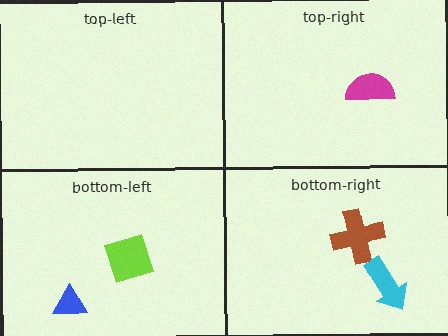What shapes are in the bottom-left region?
The lime square, the blue triangle.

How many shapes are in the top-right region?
1.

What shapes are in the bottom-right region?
The brown cross, the cyan arrow.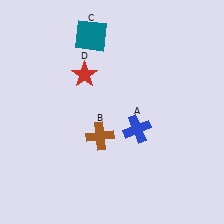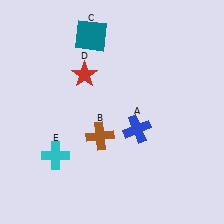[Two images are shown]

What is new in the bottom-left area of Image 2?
A cyan cross (E) was added in the bottom-left area of Image 2.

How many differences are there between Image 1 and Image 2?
There is 1 difference between the two images.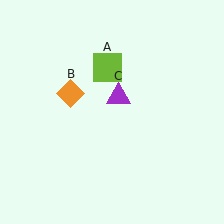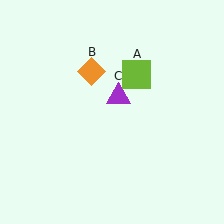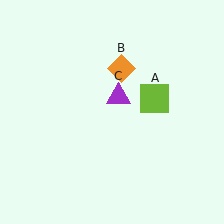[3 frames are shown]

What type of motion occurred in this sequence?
The lime square (object A), orange diamond (object B) rotated clockwise around the center of the scene.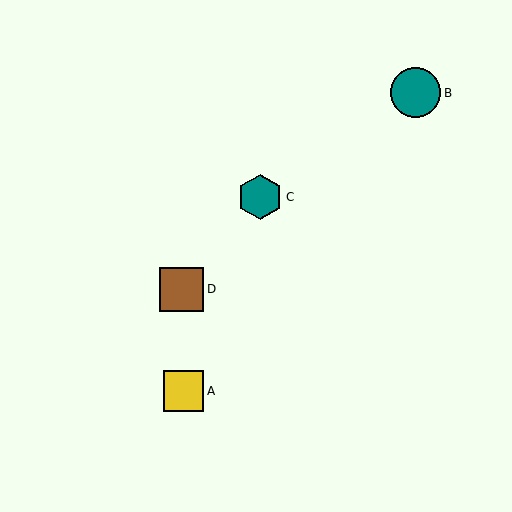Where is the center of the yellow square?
The center of the yellow square is at (183, 391).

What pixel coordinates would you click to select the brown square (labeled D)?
Click at (182, 289) to select the brown square D.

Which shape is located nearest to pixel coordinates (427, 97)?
The teal circle (labeled B) at (415, 93) is nearest to that location.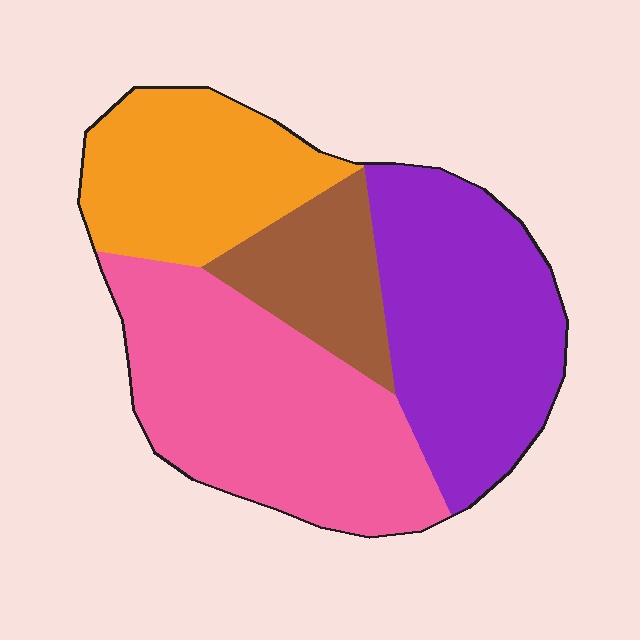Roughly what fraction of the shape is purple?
Purple takes up about one third (1/3) of the shape.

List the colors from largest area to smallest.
From largest to smallest: pink, purple, orange, brown.